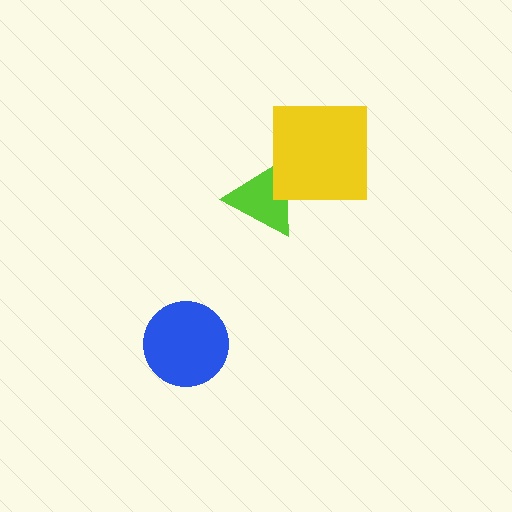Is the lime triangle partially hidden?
Yes, it is partially covered by another shape.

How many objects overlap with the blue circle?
0 objects overlap with the blue circle.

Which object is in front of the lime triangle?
The yellow square is in front of the lime triangle.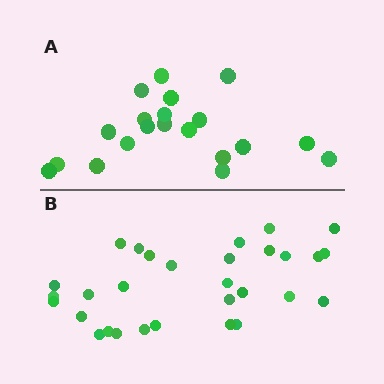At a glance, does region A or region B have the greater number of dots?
Region B (the bottom region) has more dots.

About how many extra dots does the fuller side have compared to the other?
Region B has roughly 10 or so more dots than region A.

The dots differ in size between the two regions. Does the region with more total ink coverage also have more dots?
No. Region A has more total ink coverage because its dots are larger, but region B actually contains more individual dots. Total area can be misleading — the number of items is what matters here.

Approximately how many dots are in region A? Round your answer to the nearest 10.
About 20 dots.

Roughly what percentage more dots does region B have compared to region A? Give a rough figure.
About 50% more.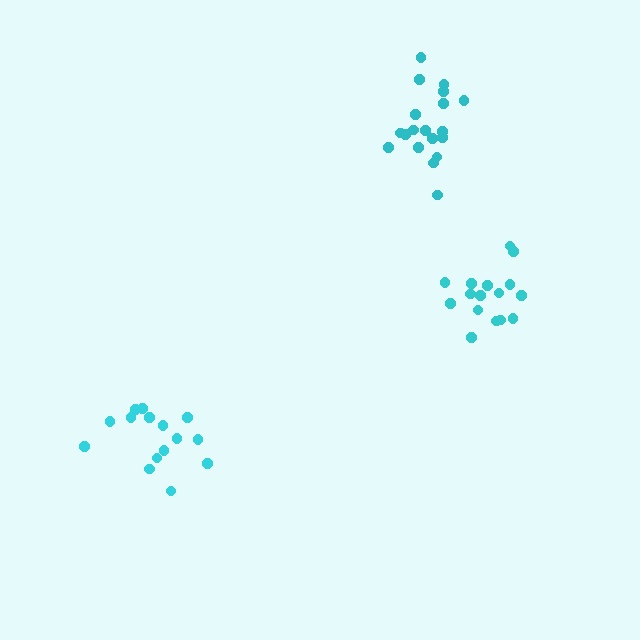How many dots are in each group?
Group 1: 19 dots, Group 2: 16 dots, Group 3: 15 dots (50 total).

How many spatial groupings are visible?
There are 3 spatial groupings.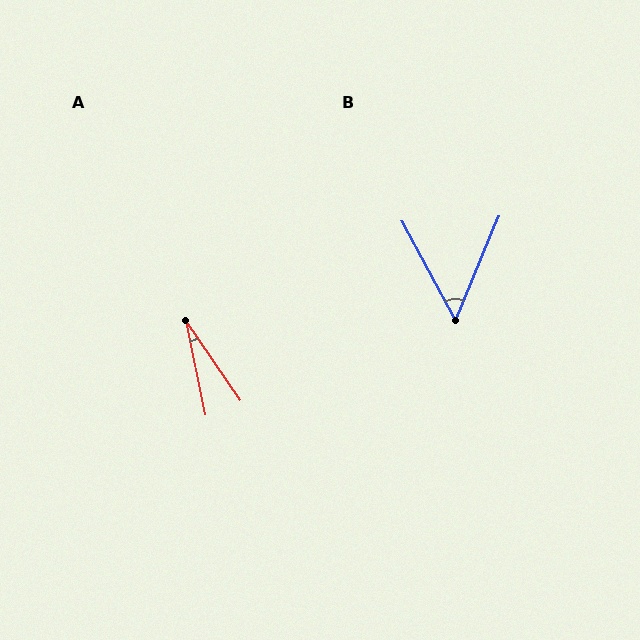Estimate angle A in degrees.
Approximately 23 degrees.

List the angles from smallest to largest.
A (23°), B (51°).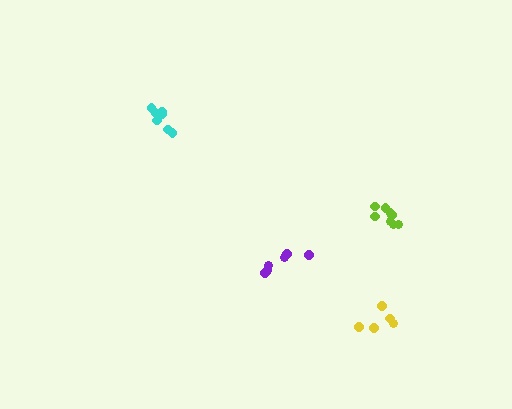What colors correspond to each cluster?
The clusters are colored: purple, lime, cyan, yellow.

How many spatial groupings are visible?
There are 4 spatial groupings.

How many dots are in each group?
Group 1: 6 dots, Group 2: 8 dots, Group 3: 7 dots, Group 4: 5 dots (26 total).